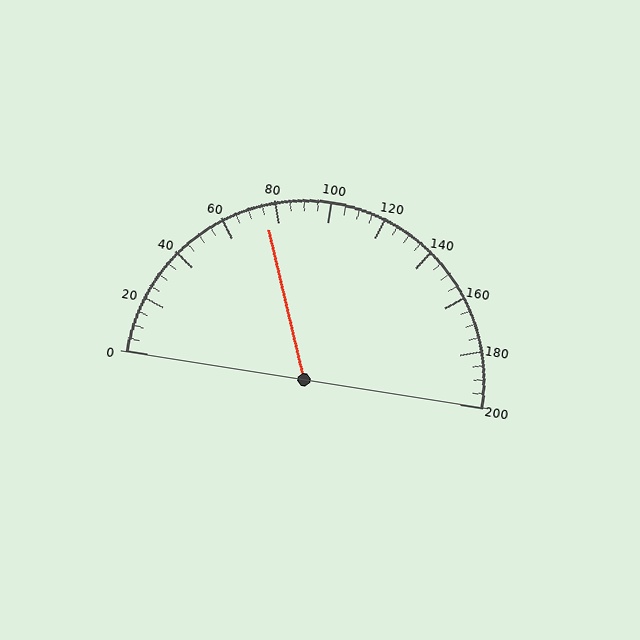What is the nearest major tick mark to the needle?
The nearest major tick mark is 80.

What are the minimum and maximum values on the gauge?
The gauge ranges from 0 to 200.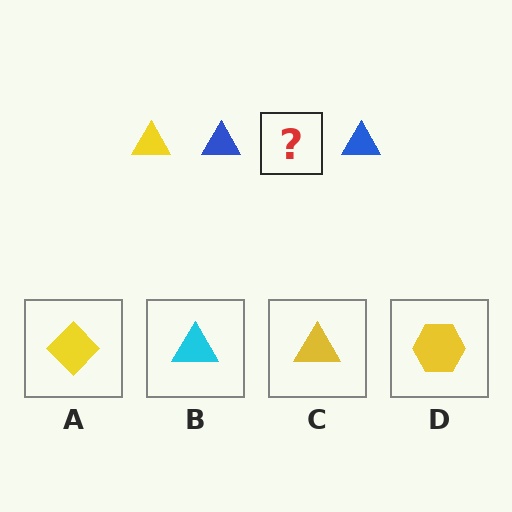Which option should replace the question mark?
Option C.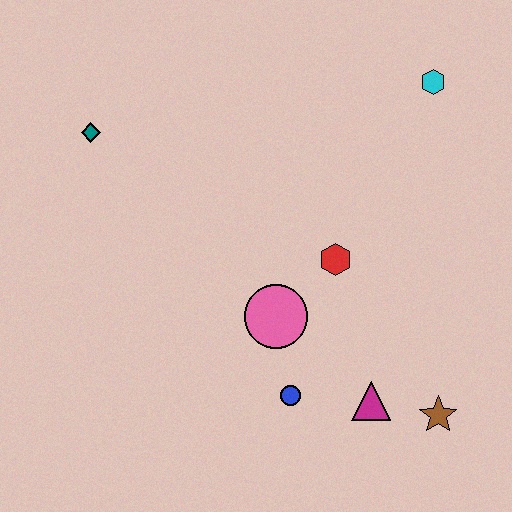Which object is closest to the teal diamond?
The pink circle is closest to the teal diamond.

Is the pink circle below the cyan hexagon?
Yes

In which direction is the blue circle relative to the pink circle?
The blue circle is below the pink circle.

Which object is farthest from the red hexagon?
The teal diamond is farthest from the red hexagon.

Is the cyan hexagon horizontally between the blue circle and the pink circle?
No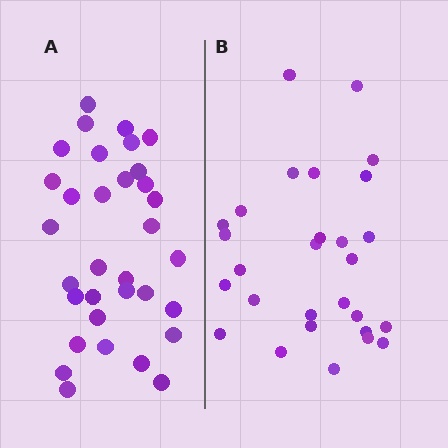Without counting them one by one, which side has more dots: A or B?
Region A (the left region) has more dots.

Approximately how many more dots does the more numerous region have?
Region A has about 5 more dots than region B.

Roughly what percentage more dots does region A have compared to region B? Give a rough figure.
About 20% more.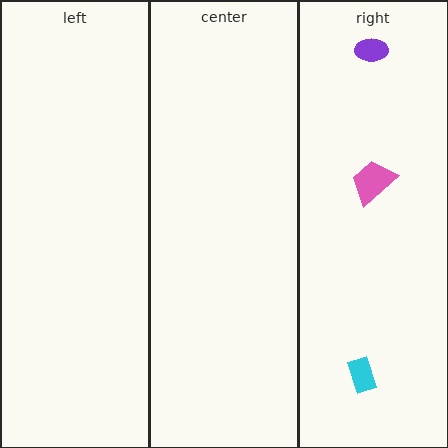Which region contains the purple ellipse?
The right region.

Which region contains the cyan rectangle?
The right region.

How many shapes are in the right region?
3.